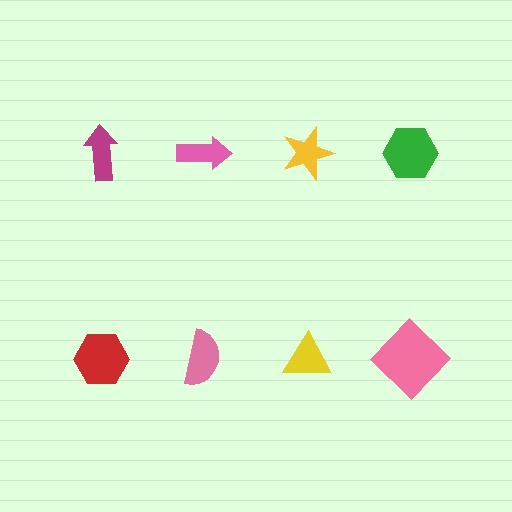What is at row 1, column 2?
A pink arrow.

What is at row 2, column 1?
A red hexagon.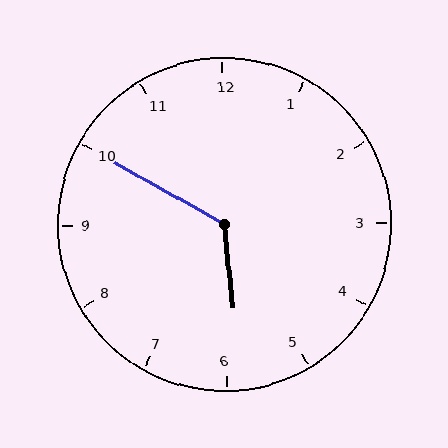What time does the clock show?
5:50.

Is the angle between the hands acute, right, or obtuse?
It is obtuse.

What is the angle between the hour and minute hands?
Approximately 125 degrees.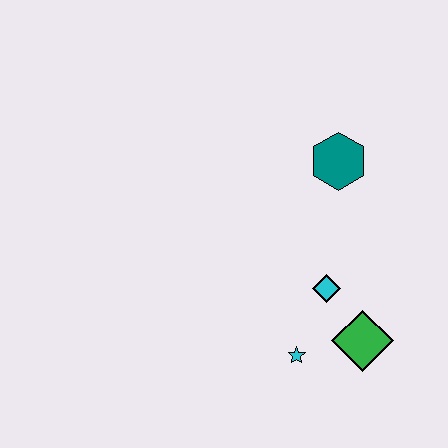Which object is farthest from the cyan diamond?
The teal hexagon is farthest from the cyan diamond.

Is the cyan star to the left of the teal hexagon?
Yes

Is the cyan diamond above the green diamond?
Yes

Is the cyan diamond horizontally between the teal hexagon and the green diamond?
No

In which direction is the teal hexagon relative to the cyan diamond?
The teal hexagon is above the cyan diamond.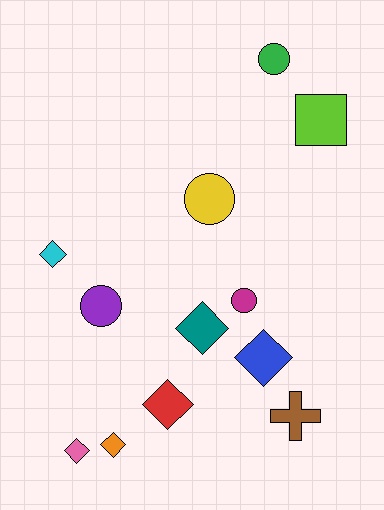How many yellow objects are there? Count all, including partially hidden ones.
There is 1 yellow object.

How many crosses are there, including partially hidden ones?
There is 1 cross.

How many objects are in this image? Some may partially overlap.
There are 12 objects.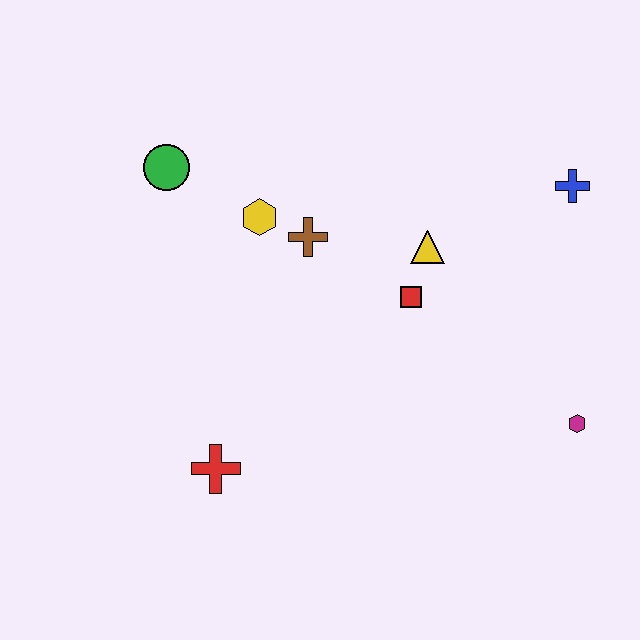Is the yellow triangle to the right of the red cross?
Yes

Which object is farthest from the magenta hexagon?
The green circle is farthest from the magenta hexagon.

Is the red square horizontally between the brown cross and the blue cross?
Yes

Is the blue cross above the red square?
Yes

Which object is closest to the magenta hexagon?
The red square is closest to the magenta hexagon.